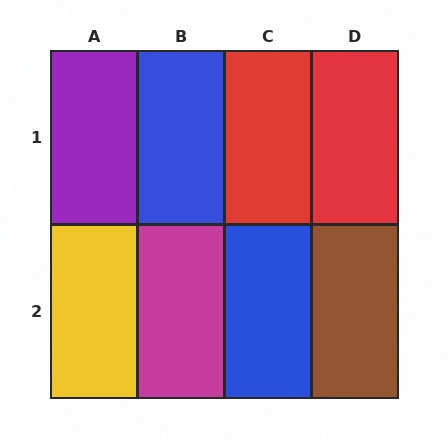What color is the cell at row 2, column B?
Magenta.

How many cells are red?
2 cells are red.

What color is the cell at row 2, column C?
Blue.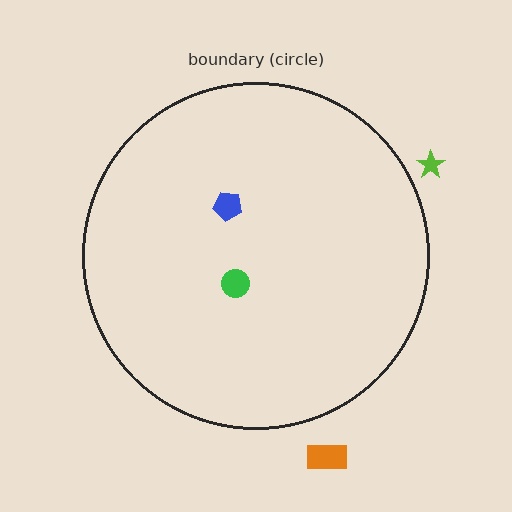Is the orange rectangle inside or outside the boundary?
Outside.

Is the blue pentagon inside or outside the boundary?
Inside.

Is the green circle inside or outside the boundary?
Inside.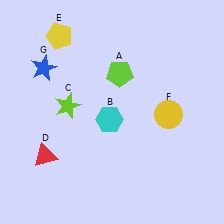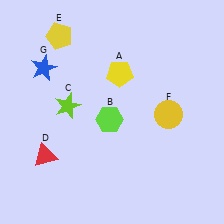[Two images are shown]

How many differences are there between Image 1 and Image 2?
There are 2 differences between the two images.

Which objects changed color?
A changed from lime to yellow. B changed from cyan to lime.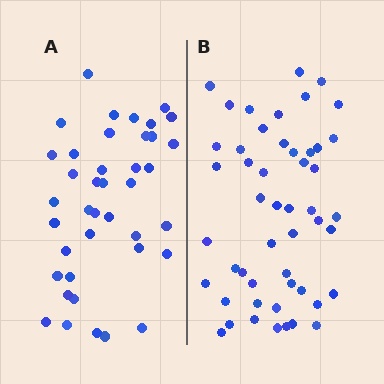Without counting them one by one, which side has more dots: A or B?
Region B (the right region) has more dots.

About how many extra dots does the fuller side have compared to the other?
Region B has roughly 10 or so more dots than region A.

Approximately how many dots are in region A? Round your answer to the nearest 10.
About 40 dots.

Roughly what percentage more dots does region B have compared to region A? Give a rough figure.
About 25% more.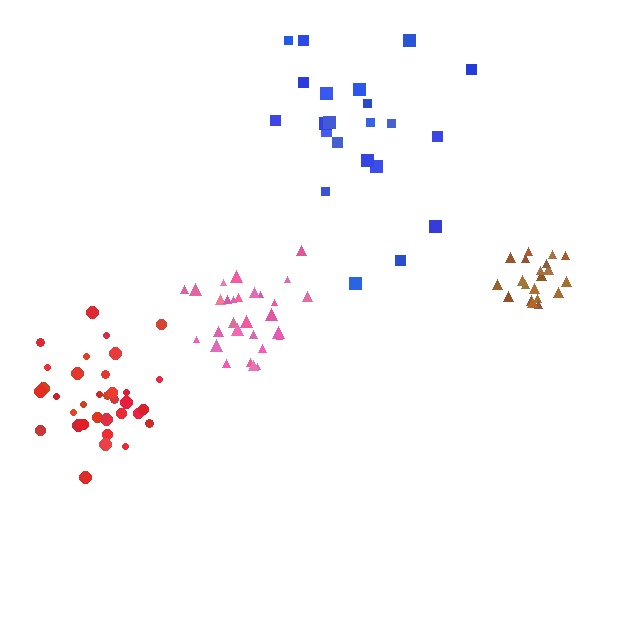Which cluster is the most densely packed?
Brown.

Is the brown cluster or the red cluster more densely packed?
Brown.